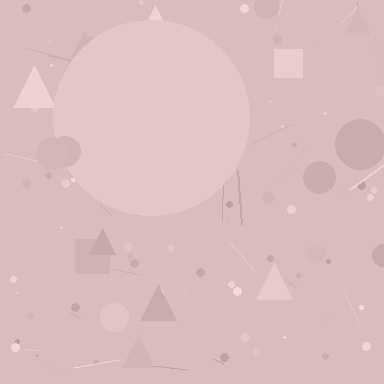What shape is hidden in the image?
A circle is hidden in the image.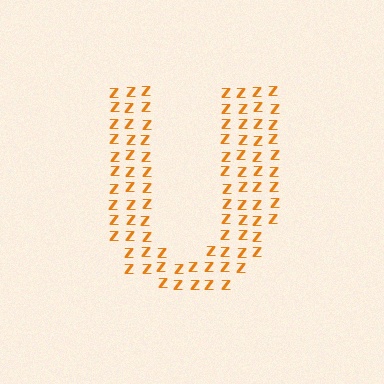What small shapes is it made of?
It is made of small letter Z's.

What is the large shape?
The large shape is the letter U.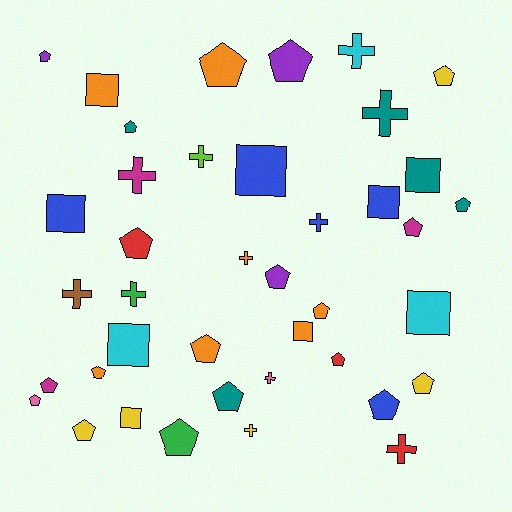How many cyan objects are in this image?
There are 3 cyan objects.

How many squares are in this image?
There are 9 squares.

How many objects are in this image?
There are 40 objects.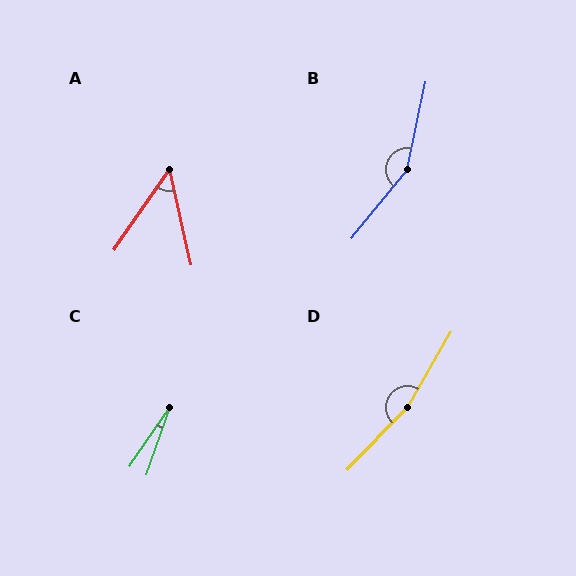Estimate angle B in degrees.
Approximately 153 degrees.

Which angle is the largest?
D, at approximately 166 degrees.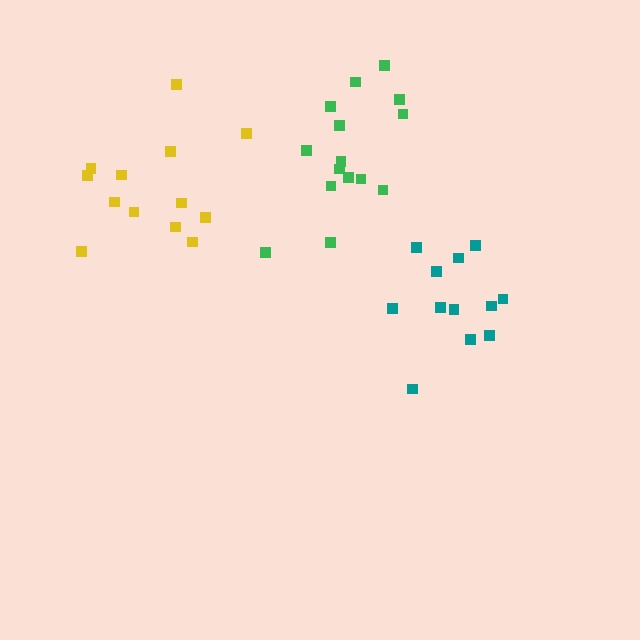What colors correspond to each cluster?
The clusters are colored: teal, yellow, green.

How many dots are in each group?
Group 1: 12 dots, Group 2: 13 dots, Group 3: 15 dots (40 total).